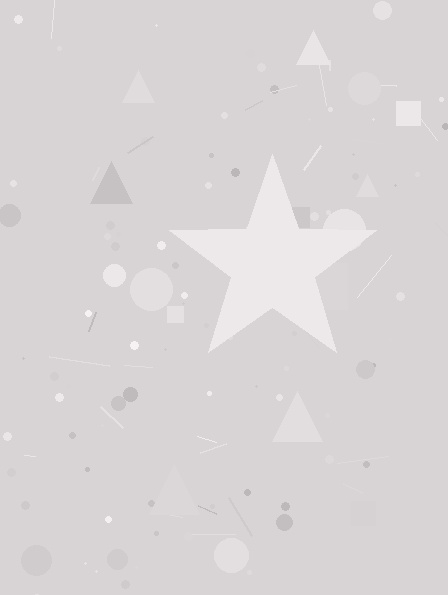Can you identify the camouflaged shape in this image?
The camouflaged shape is a star.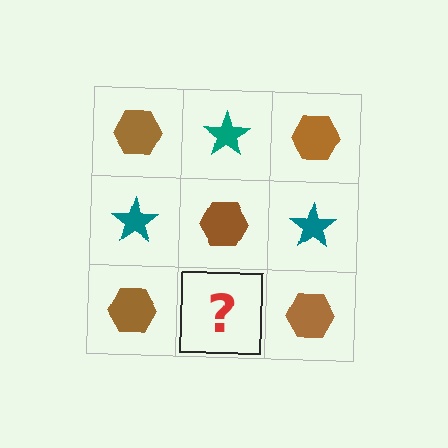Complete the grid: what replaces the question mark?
The question mark should be replaced with a teal star.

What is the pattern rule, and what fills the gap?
The rule is that it alternates brown hexagon and teal star in a checkerboard pattern. The gap should be filled with a teal star.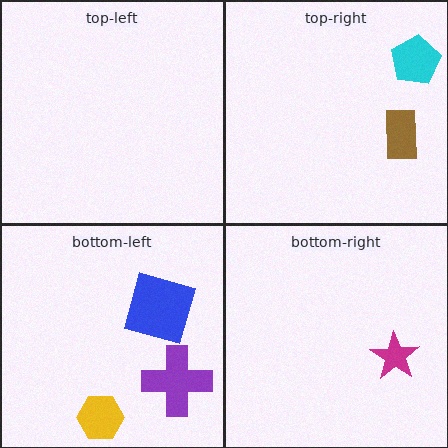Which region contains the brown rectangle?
The top-right region.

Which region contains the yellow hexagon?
The bottom-left region.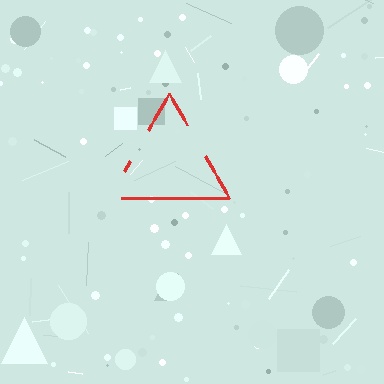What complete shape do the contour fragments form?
The contour fragments form a triangle.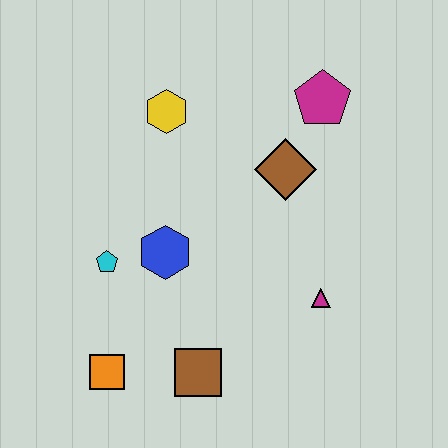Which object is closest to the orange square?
The brown square is closest to the orange square.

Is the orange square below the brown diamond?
Yes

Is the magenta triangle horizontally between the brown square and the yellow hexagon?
No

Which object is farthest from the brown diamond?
The orange square is farthest from the brown diamond.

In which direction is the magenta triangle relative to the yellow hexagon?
The magenta triangle is below the yellow hexagon.